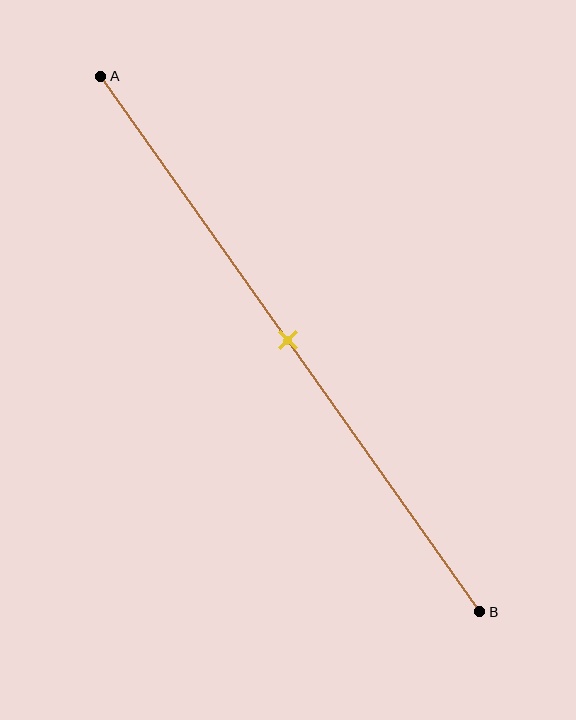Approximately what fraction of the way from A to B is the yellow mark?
The yellow mark is approximately 50% of the way from A to B.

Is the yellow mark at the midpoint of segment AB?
Yes, the mark is approximately at the midpoint.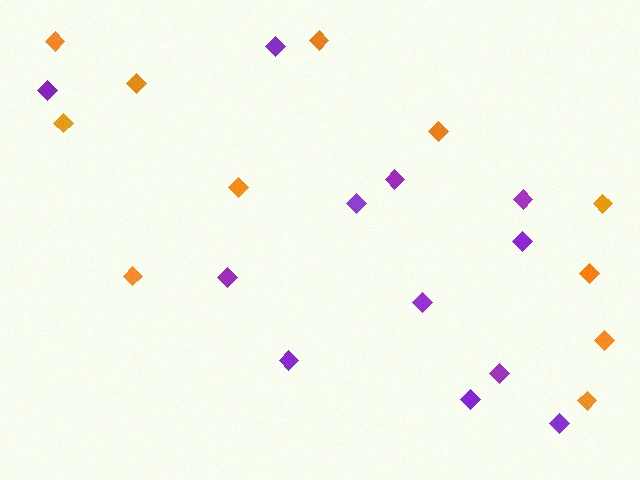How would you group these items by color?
There are 2 groups: one group of orange diamonds (11) and one group of purple diamonds (12).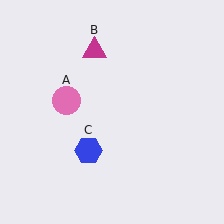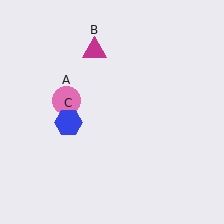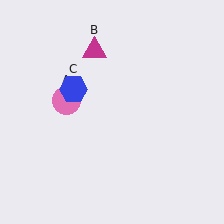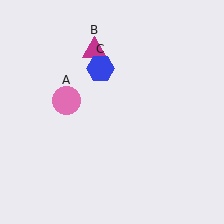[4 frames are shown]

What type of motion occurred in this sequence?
The blue hexagon (object C) rotated clockwise around the center of the scene.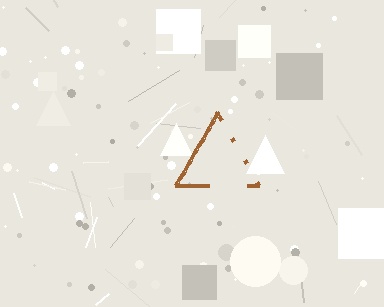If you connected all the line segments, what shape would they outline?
They would outline a triangle.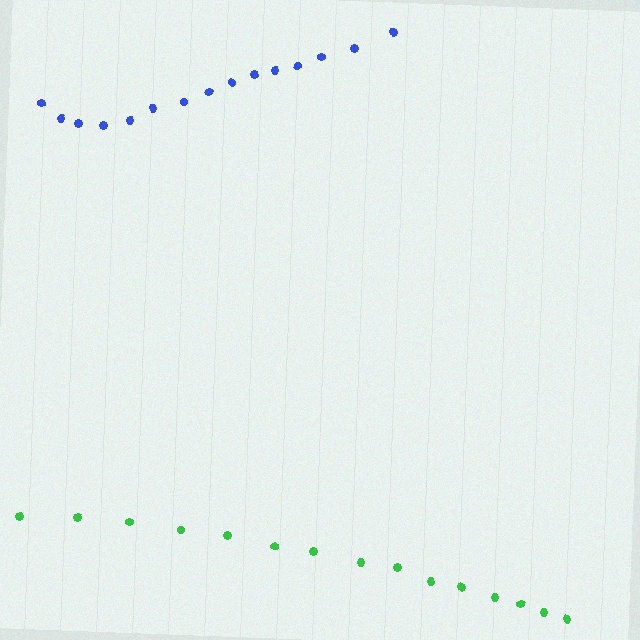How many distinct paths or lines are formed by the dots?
There are 2 distinct paths.